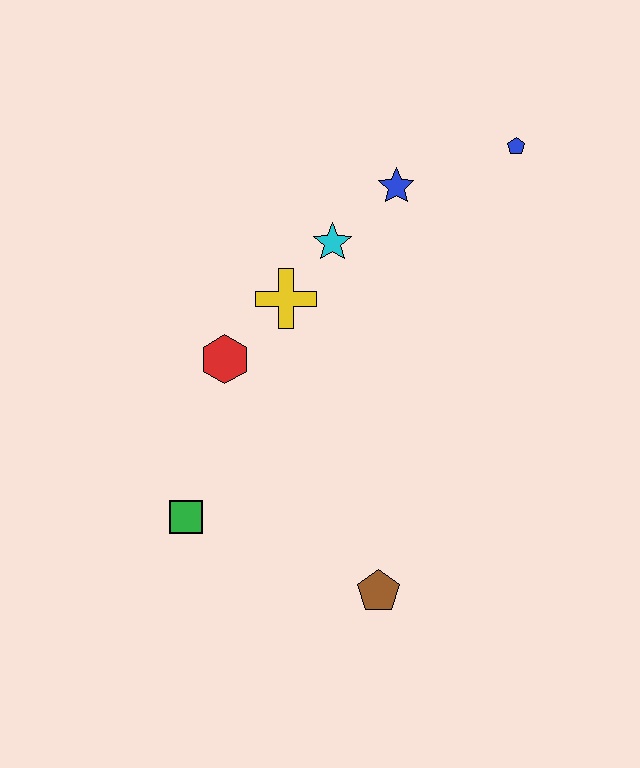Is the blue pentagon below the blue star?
No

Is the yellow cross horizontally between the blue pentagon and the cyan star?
No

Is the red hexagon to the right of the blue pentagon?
No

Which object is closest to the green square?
The red hexagon is closest to the green square.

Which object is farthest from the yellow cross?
The brown pentagon is farthest from the yellow cross.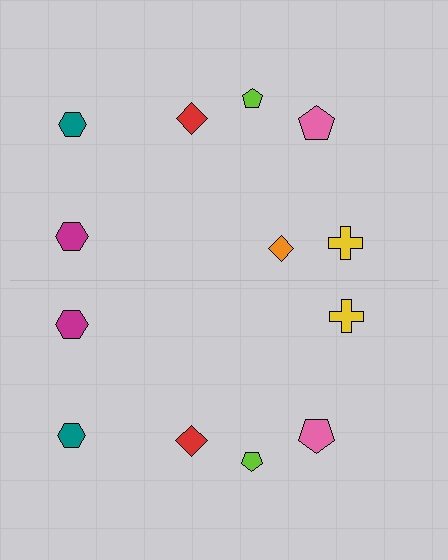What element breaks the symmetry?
A orange diamond is missing from the bottom side.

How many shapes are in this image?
There are 13 shapes in this image.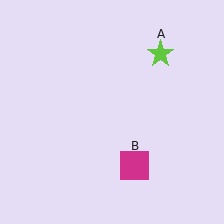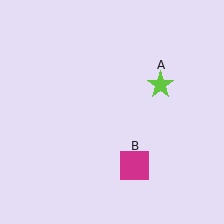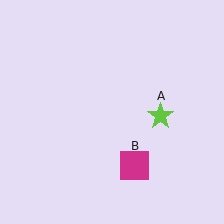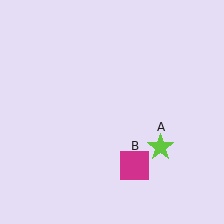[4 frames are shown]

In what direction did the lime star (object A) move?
The lime star (object A) moved down.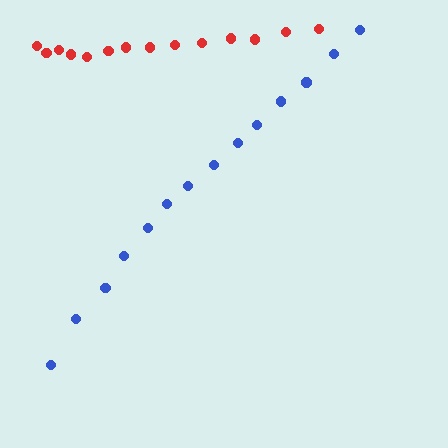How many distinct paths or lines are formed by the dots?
There are 2 distinct paths.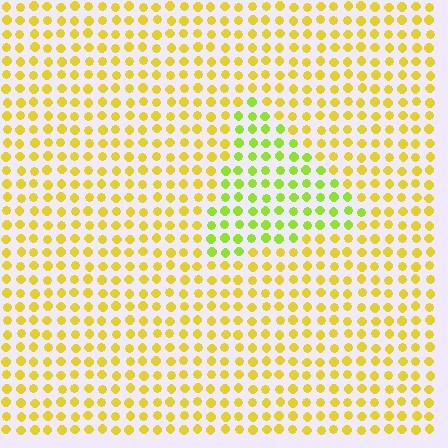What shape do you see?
I see a triangle.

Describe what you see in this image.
The image is filled with small yellow elements in a uniform arrangement. A triangle-shaped region is visible where the elements are tinted to a slightly different hue, forming a subtle color boundary.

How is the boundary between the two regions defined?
The boundary is defined purely by a slight shift in hue (about 34 degrees). Spacing, size, and orientation are identical on both sides.